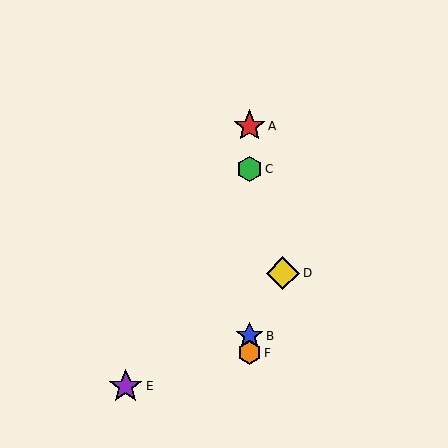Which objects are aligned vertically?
Objects A, B, C, F are aligned vertically.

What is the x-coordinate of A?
Object A is at x≈249.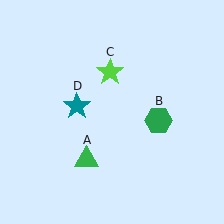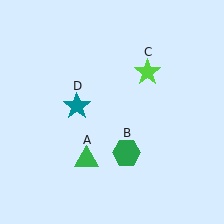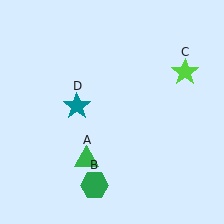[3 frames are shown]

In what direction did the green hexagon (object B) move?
The green hexagon (object B) moved down and to the left.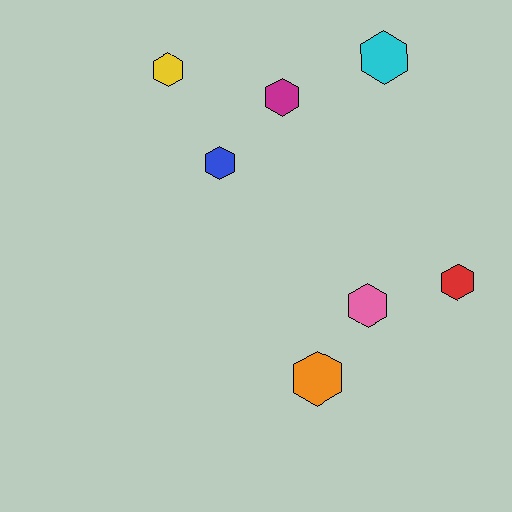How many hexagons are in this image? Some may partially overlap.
There are 7 hexagons.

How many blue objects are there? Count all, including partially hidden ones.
There is 1 blue object.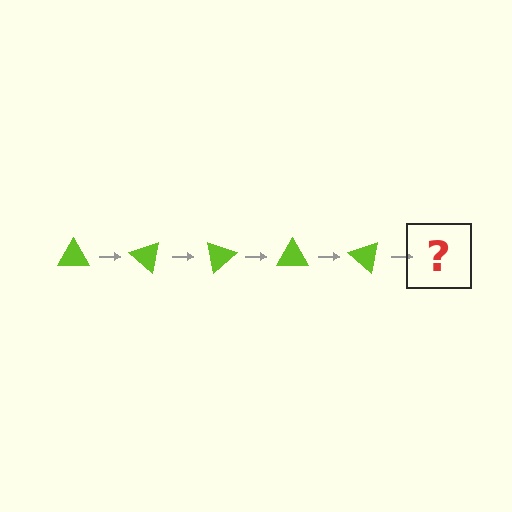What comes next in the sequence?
The next element should be a lime triangle rotated 200 degrees.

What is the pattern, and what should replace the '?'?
The pattern is that the triangle rotates 40 degrees each step. The '?' should be a lime triangle rotated 200 degrees.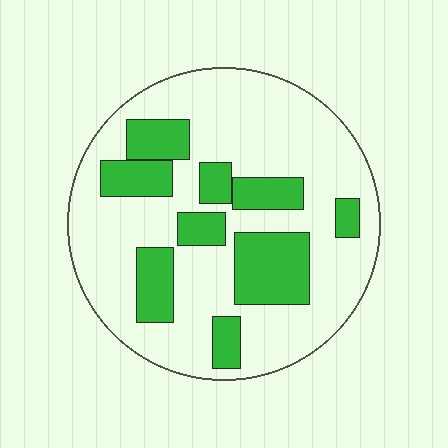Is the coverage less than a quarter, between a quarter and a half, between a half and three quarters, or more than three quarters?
Between a quarter and a half.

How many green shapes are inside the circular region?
9.